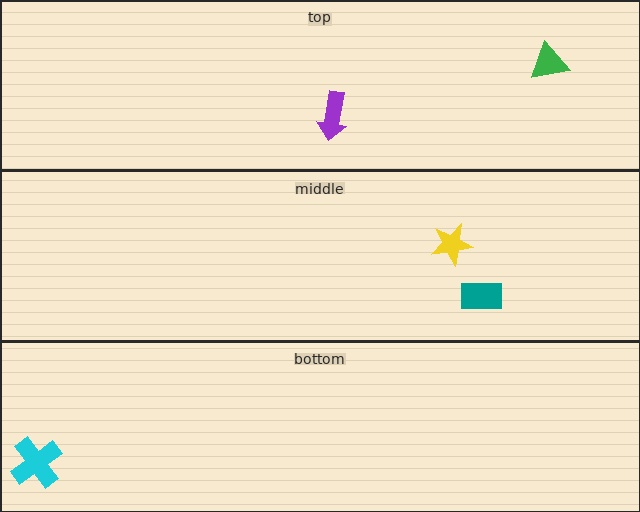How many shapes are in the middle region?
2.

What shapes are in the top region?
The green triangle, the purple arrow.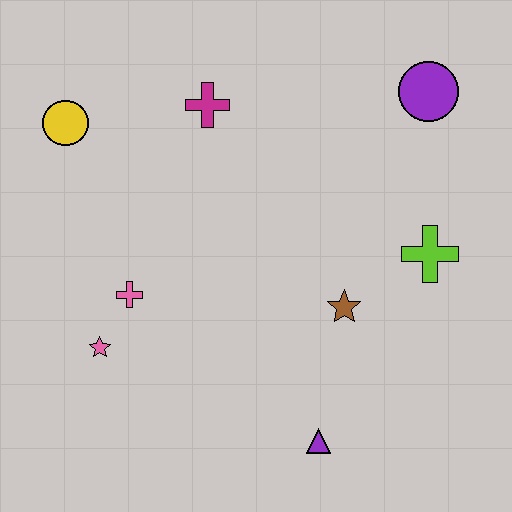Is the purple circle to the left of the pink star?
No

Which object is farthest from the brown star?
The yellow circle is farthest from the brown star.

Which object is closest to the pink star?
The pink cross is closest to the pink star.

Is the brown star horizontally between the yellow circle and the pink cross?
No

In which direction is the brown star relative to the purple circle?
The brown star is below the purple circle.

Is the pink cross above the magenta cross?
No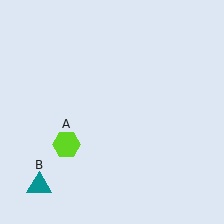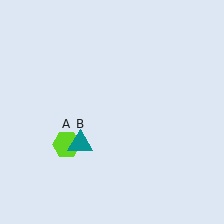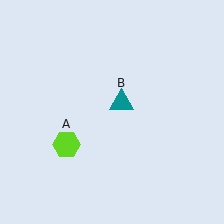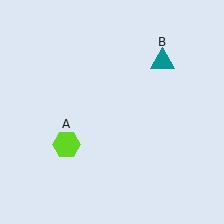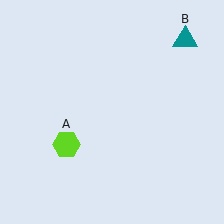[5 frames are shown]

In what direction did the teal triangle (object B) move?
The teal triangle (object B) moved up and to the right.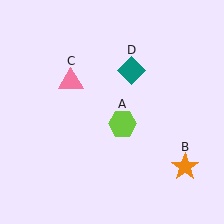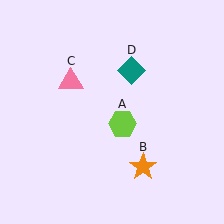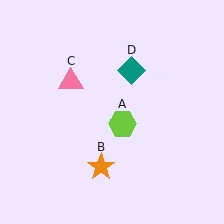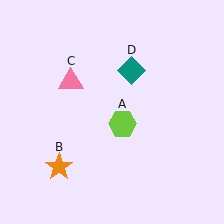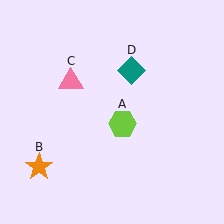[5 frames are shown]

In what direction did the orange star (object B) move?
The orange star (object B) moved left.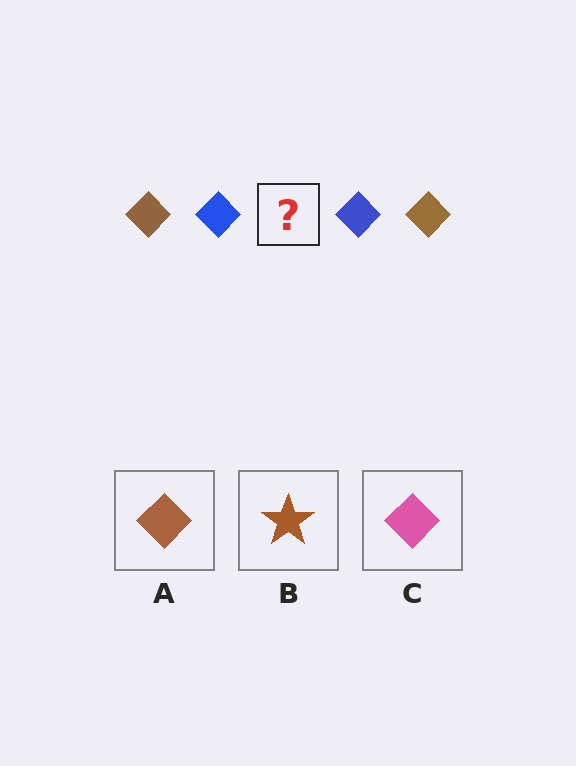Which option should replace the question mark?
Option A.